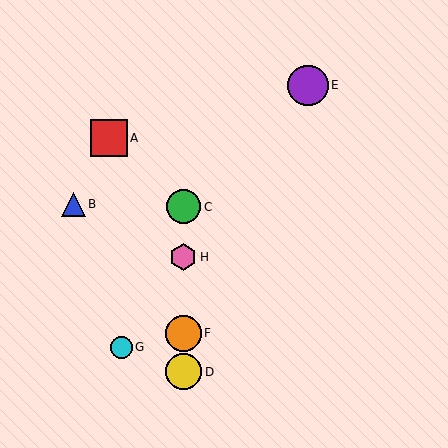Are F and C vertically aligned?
Yes, both are at x≈183.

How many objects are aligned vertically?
4 objects (C, D, F, H) are aligned vertically.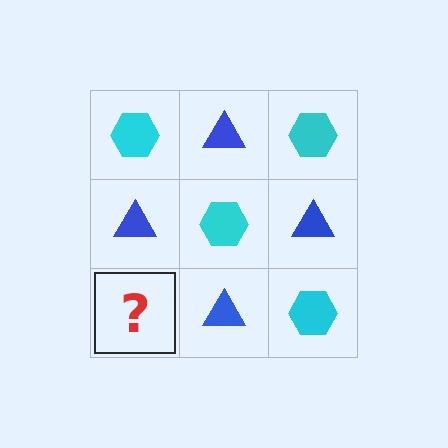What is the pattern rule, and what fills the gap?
The rule is that it alternates cyan hexagon and blue triangle in a checkerboard pattern. The gap should be filled with a cyan hexagon.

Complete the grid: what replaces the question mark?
The question mark should be replaced with a cyan hexagon.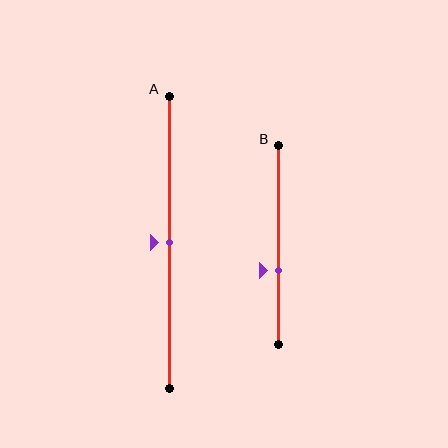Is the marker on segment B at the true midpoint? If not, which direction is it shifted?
No, the marker on segment B is shifted downward by about 13% of the segment length.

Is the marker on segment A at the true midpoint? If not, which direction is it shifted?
Yes, the marker on segment A is at the true midpoint.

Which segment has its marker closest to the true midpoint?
Segment A has its marker closest to the true midpoint.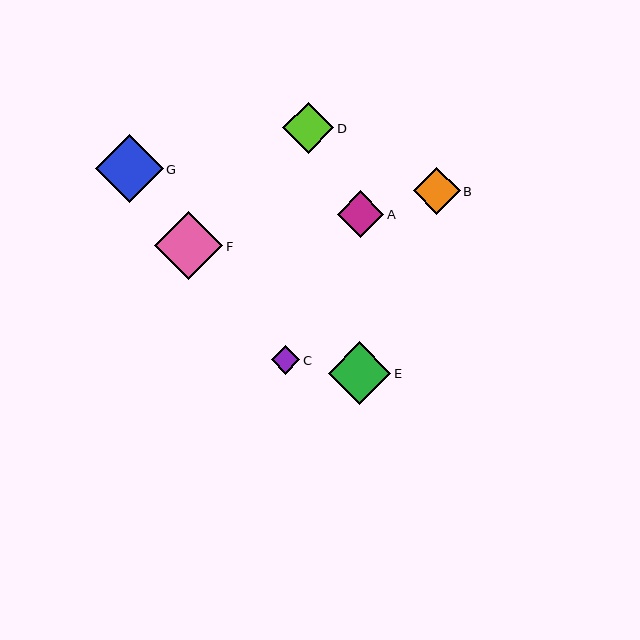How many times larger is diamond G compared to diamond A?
Diamond G is approximately 1.5 times the size of diamond A.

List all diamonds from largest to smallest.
From largest to smallest: G, F, E, D, B, A, C.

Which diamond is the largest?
Diamond G is the largest with a size of approximately 68 pixels.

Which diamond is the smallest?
Diamond C is the smallest with a size of approximately 29 pixels.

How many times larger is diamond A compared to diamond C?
Diamond A is approximately 1.6 times the size of diamond C.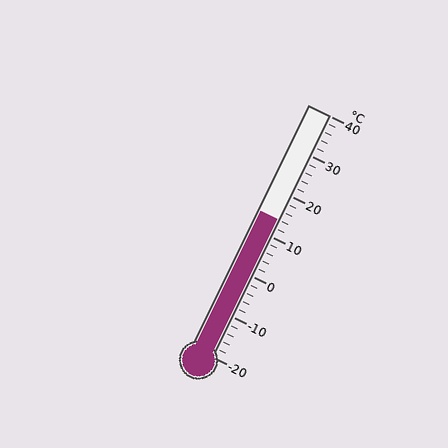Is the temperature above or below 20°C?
The temperature is below 20°C.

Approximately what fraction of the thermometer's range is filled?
The thermometer is filled to approximately 55% of its range.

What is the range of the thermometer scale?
The thermometer scale ranges from -20°C to 40°C.